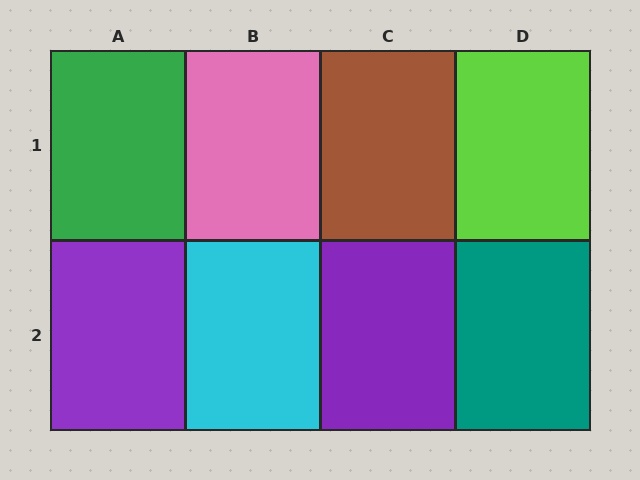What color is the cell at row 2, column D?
Teal.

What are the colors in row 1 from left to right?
Green, pink, brown, lime.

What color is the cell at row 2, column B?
Cyan.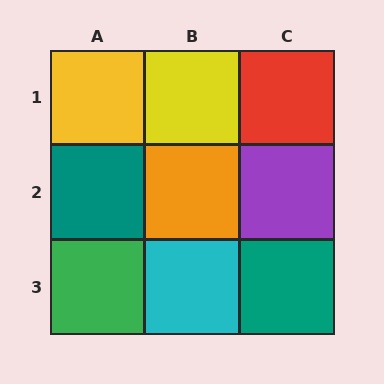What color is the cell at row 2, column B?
Orange.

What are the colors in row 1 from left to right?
Yellow, yellow, red.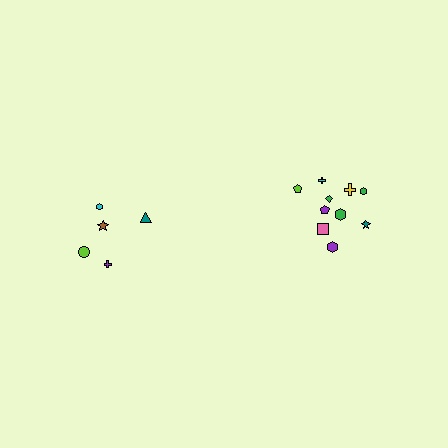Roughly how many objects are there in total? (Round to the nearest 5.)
Roughly 15 objects in total.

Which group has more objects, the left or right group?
The right group.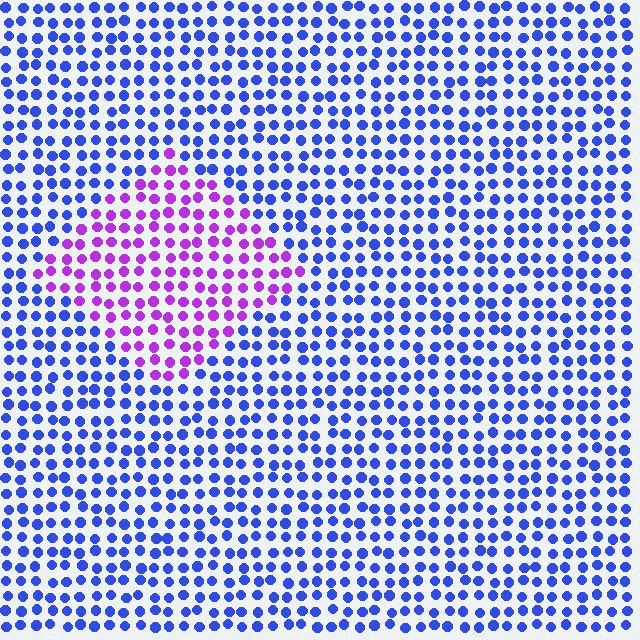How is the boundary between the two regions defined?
The boundary is defined purely by a slight shift in hue (about 56 degrees). Spacing, size, and orientation are identical on both sides.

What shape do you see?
I see a diamond.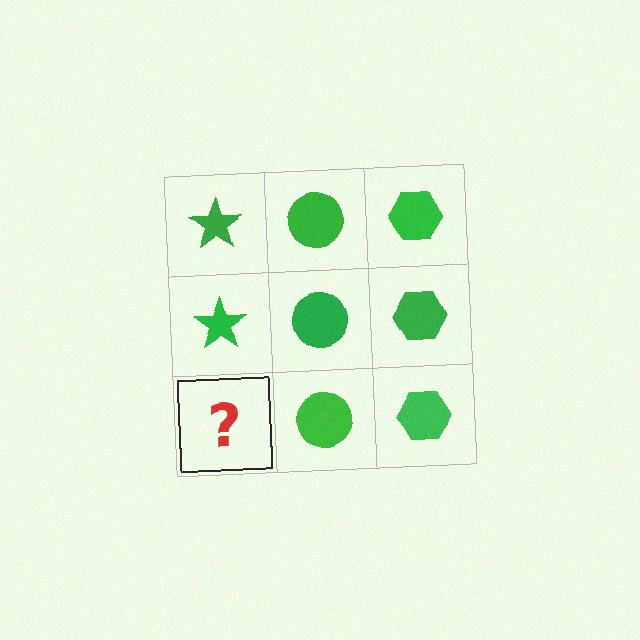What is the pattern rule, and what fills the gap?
The rule is that each column has a consistent shape. The gap should be filled with a green star.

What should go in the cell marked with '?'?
The missing cell should contain a green star.